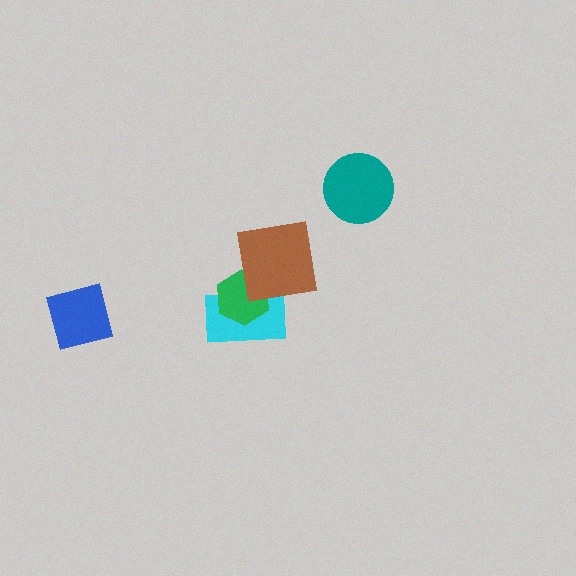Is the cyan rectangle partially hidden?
Yes, it is partially covered by another shape.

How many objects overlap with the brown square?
2 objects overlap with the brown square.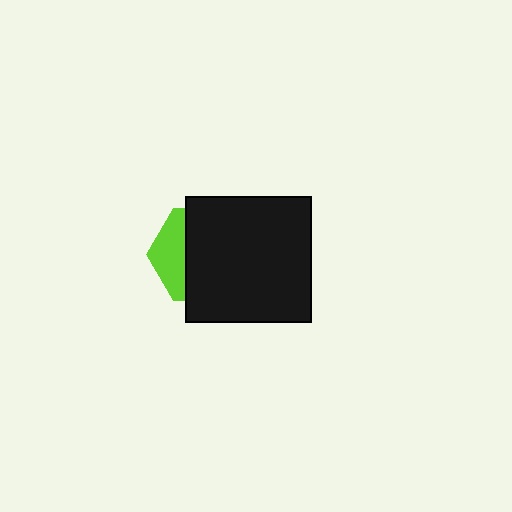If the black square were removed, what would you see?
You would see the complete lime hexagon.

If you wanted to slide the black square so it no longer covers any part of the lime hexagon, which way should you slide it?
Slide it right — that is the most direct way to separate the two shapes.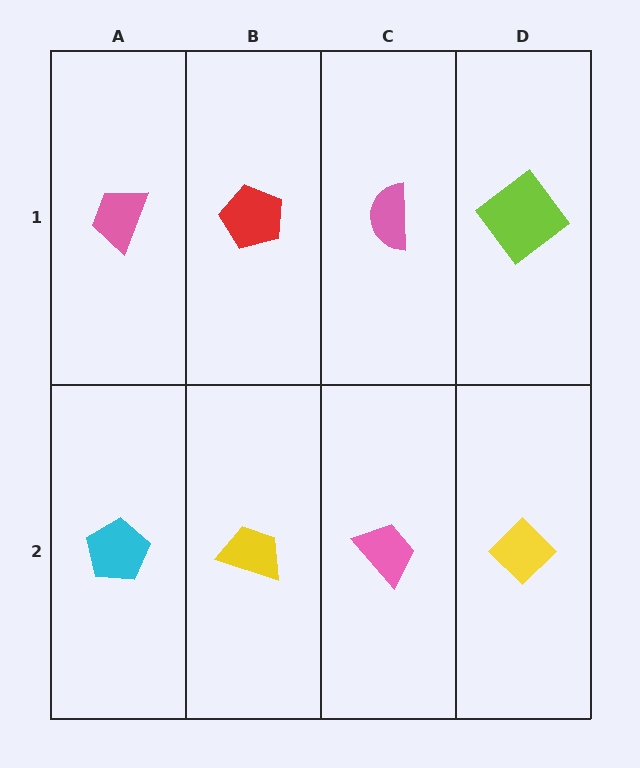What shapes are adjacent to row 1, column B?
A yellow trapezoid (row 2, column B), a pink trapezoid (row 1, column A), a pink semicircle (row 1, column C).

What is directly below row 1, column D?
A yellow diamond.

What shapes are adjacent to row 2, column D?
A lime diamond (row 1, column D), a pink trapezoid (row 2, column C).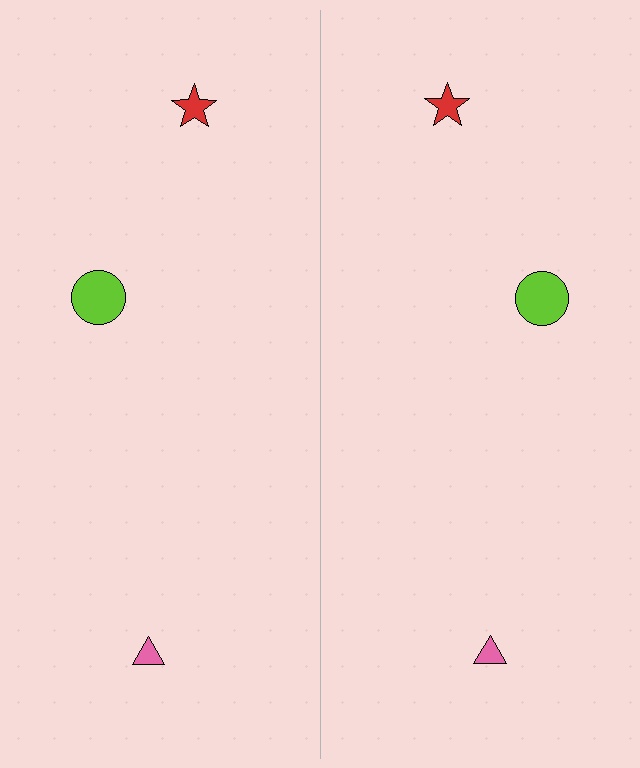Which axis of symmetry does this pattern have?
The pattern has a vertical axis of symmetry running through the center of the image.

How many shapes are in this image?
There are 6 shapes in this image.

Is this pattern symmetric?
Yes, this pattern has bilateral (reflection) symmetry.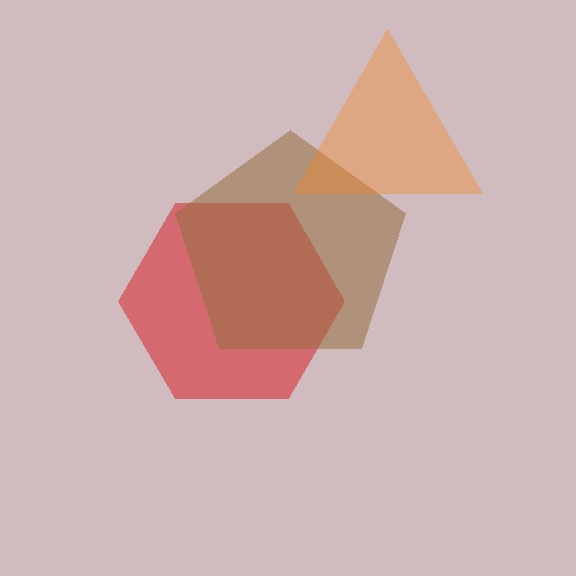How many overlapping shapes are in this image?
There are 3 overlapping shapes in the image.